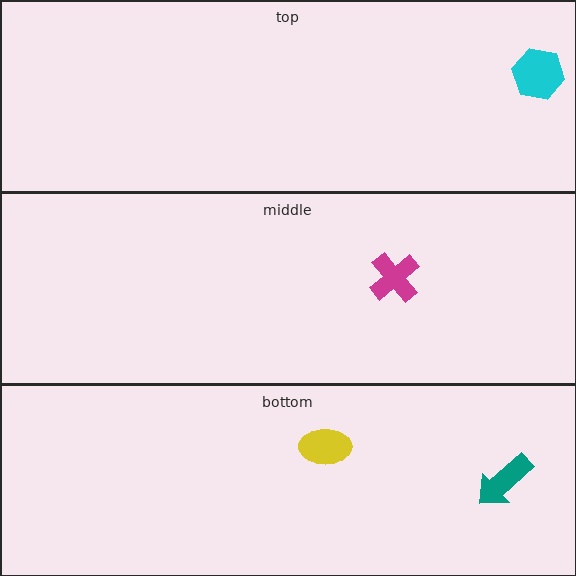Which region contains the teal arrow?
The bottom region.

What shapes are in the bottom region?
The yellow ellipse, the teal arrow.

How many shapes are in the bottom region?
2.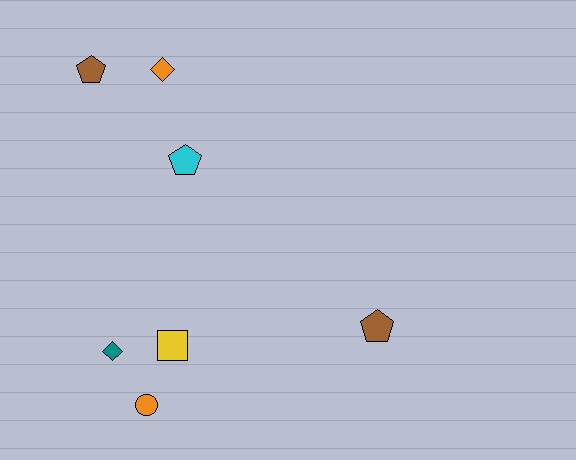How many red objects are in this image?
There are no red objects.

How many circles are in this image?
There is 1 circle.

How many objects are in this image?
There are 7 objects.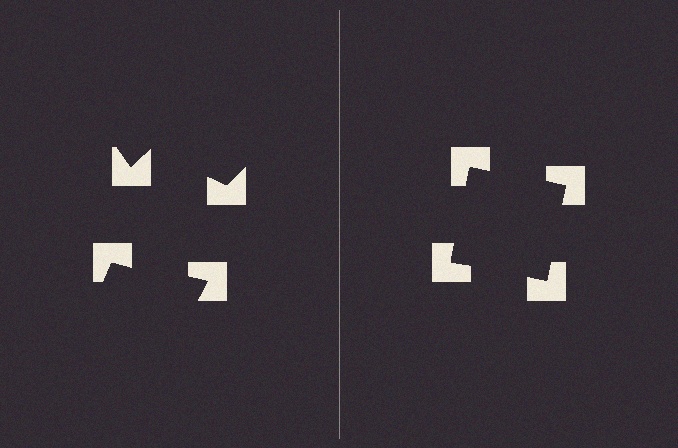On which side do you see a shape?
An illusory square appears on the right side. On the left side the wedge cuts are rotated, so no coherent shape forms.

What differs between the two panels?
The notched squares are positioned identically on both sides; only the wedge orientations differ. On the right they align to a square; on the left they are misaligned.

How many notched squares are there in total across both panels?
8 — 4 on each side.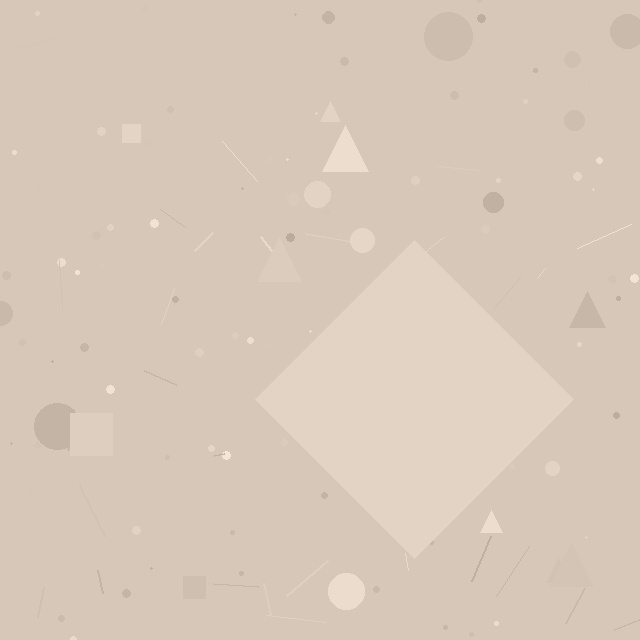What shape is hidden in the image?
A diamond is hidden in the image.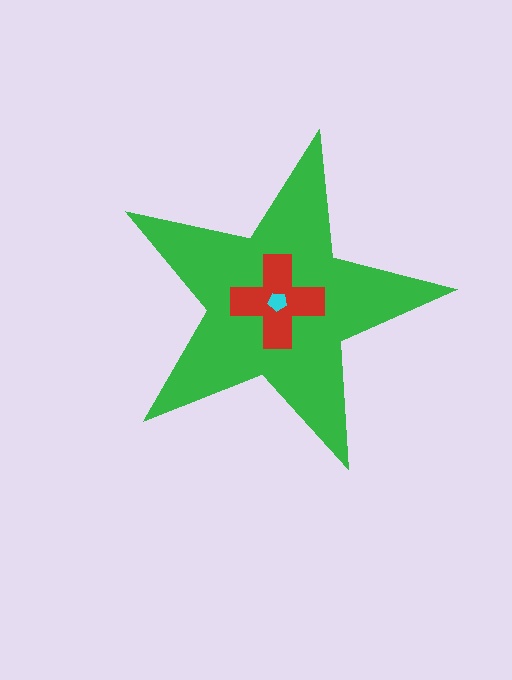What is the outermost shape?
The green star.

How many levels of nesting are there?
3.